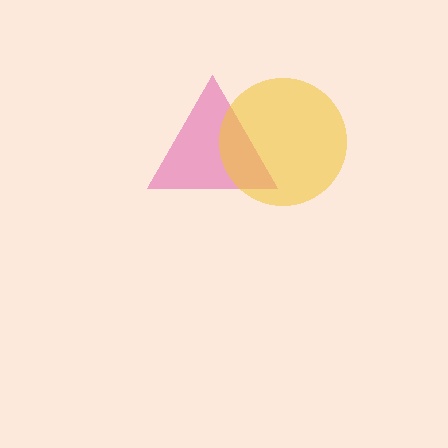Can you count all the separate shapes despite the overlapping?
Yes, there are 2 separate shapes.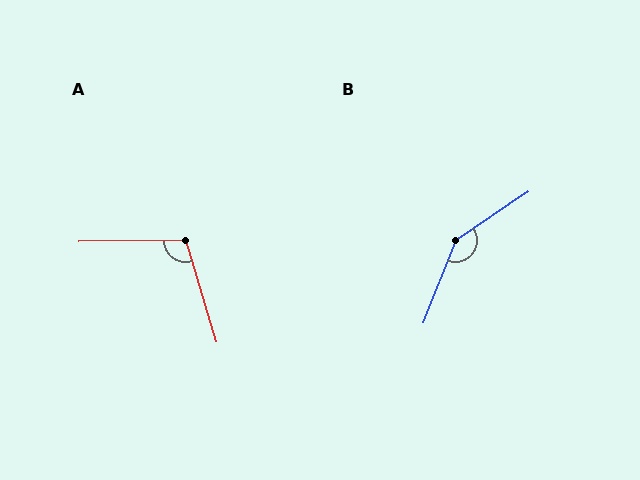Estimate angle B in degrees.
Approximately 146 degrees.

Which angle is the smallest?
A, at approximately 106 degrees.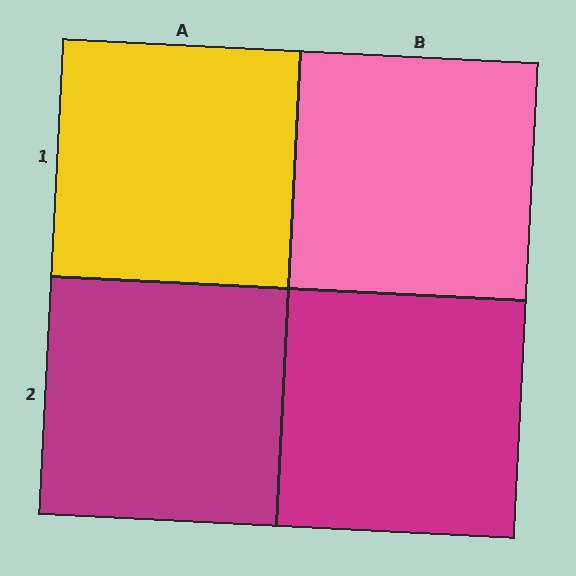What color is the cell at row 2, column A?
Magenta.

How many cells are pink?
1 cell is pink.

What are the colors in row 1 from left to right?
Yellow, pink.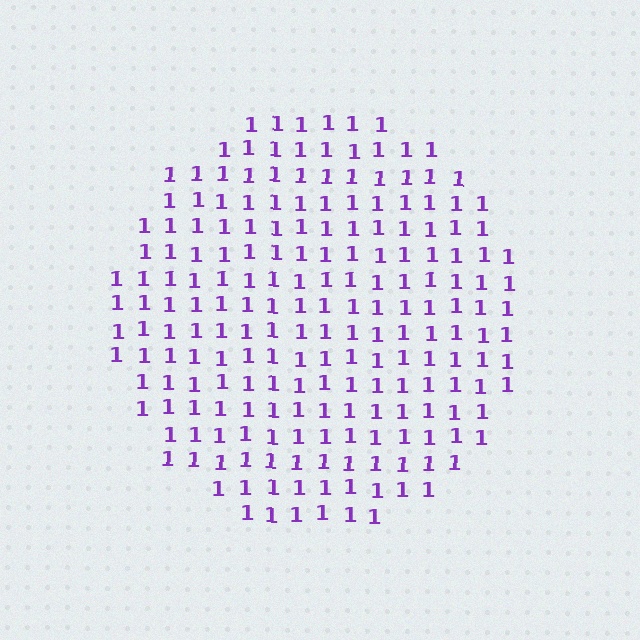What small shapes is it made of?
It is made of small digit 1's.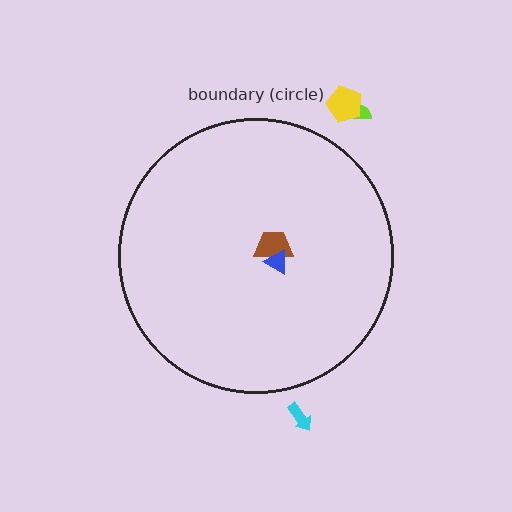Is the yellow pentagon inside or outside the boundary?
Outside.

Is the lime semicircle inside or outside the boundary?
Outside.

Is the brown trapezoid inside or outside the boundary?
Inside.